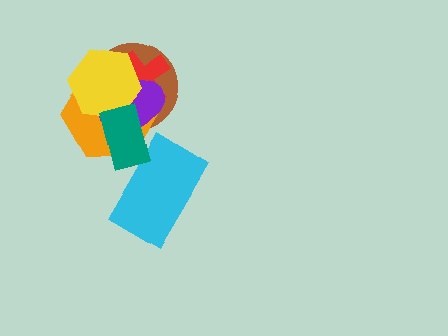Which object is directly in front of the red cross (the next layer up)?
The purple ellipse is directly in front of the red cross.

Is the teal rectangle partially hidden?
No, no other shape covers it.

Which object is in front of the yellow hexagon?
The teal rectangle is in front of the yellow hexagon.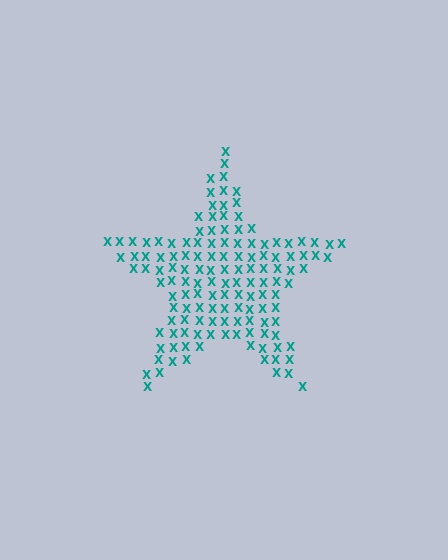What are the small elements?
The small elements are letter X's.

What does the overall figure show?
The overall figure shows a star.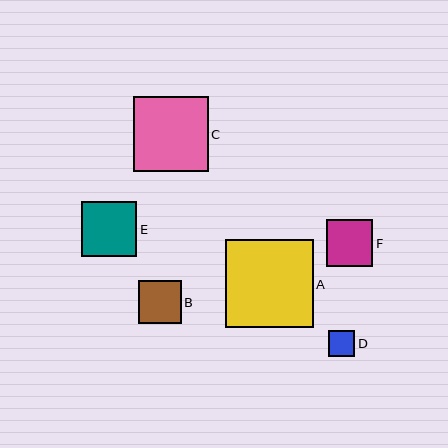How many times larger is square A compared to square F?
Square A is approximately 1.9 times the size of square F.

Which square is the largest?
Square A is the largest with a size of approximately 87 pixels.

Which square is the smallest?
Square D is the smallest with a size of approximately 26 pixels.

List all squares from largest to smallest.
From largest to smallest: A, C, E, F, B, D.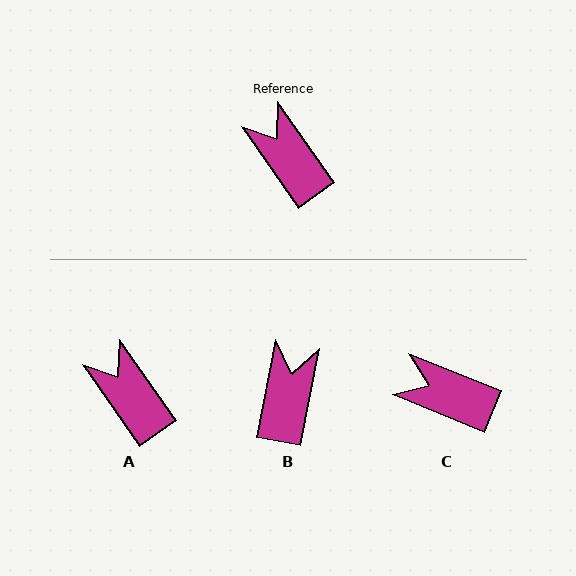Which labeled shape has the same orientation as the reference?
A.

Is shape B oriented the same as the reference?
No, it is off by about 46 degrees.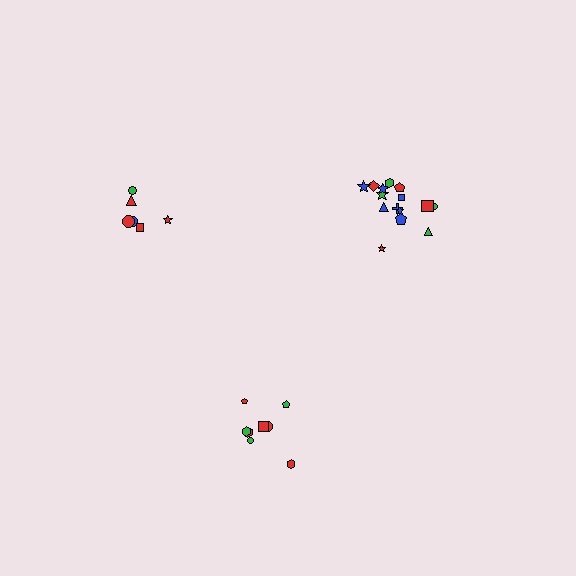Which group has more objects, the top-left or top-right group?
The top-right group.